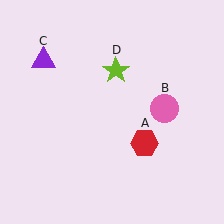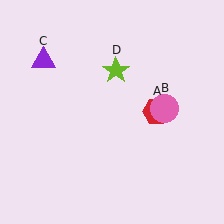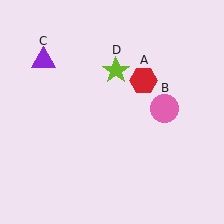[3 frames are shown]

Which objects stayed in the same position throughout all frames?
Pink circle (object B) and purple triangle (object C) and lime star (object D) remained stationary.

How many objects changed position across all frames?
1 object changed position: red hexagon (object A).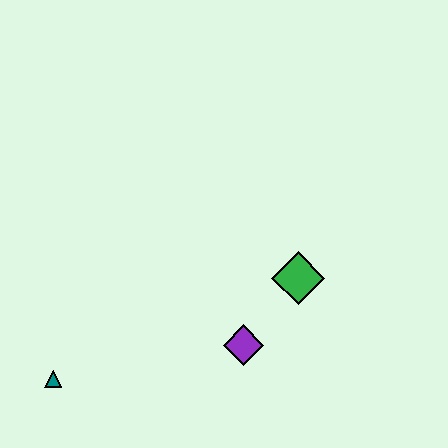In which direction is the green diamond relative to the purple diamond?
The green diamond is above the purple diamond.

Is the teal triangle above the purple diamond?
No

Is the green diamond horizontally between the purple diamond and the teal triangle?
No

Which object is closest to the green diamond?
The purple diamond is closest to the green diamond.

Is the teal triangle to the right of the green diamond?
No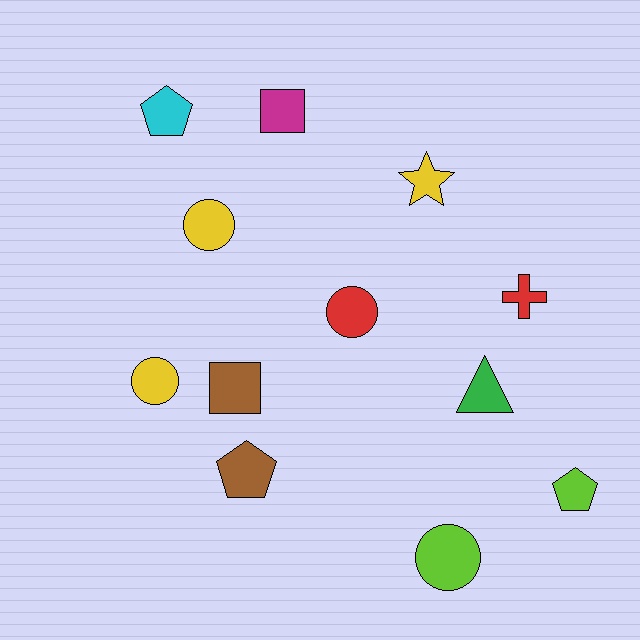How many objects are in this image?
There are 12 objects.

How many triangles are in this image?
There is 1 triangle.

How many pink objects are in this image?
There are no pink objects.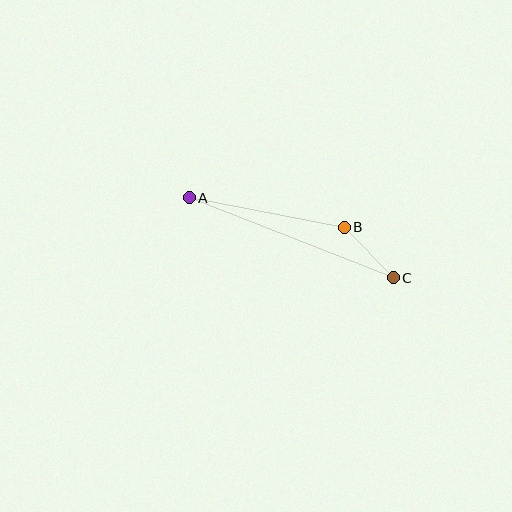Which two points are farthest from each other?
Points A and C are farthest from each other.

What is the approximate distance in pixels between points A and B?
The distance between A and B is approximately 157 pixels.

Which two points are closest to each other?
Points B and C are closest to each other.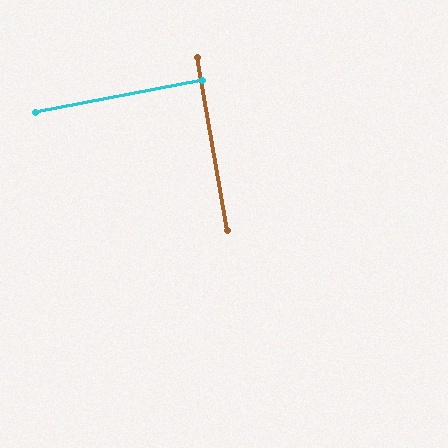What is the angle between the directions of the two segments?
Approximately 89 degrees.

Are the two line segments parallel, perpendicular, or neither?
Perpendicular — they meet at approximately 89°.